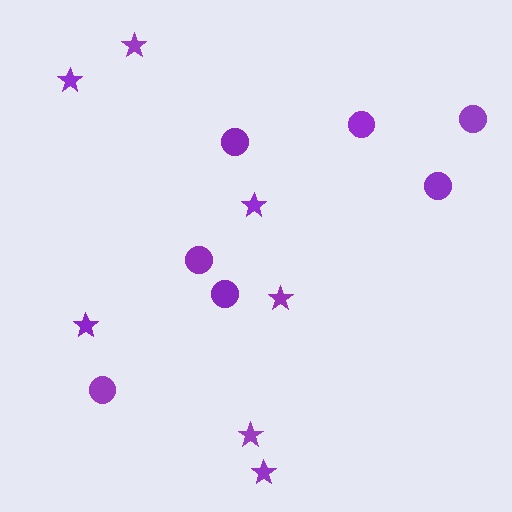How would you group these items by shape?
There are 2 groups: one group of circles (7) and one group of stars (7).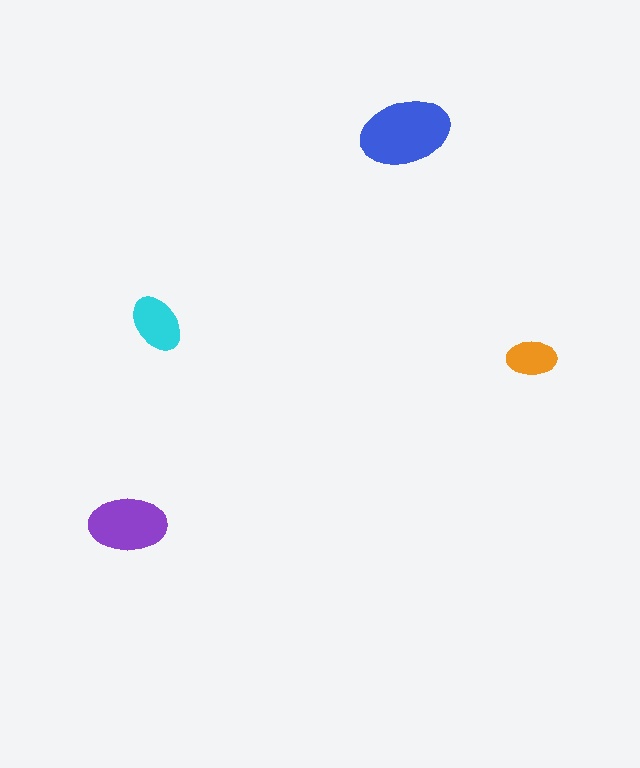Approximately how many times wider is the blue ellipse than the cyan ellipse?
About 1.5 times wider.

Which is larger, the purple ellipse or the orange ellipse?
The purple one.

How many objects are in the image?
There are 4 objects in the image.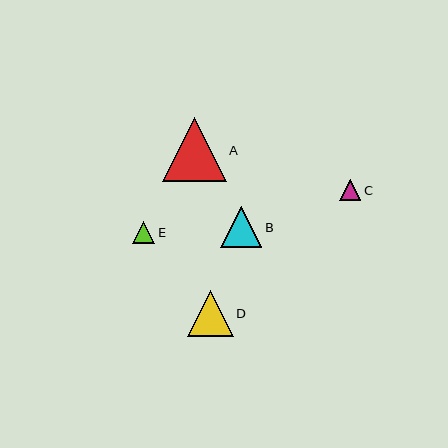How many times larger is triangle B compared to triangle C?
Triangle B is approximately 2.0 times the size of triangle C.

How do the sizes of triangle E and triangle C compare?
Triangle E and triangle C are approximately the same size.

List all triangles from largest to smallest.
From largest to smallest: A, D, B, E, C.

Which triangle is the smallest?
Triangle C is the smallest with a size of approximately 21 pixels.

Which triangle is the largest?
Triangle A is the largest with a size of approximately 64 pixels.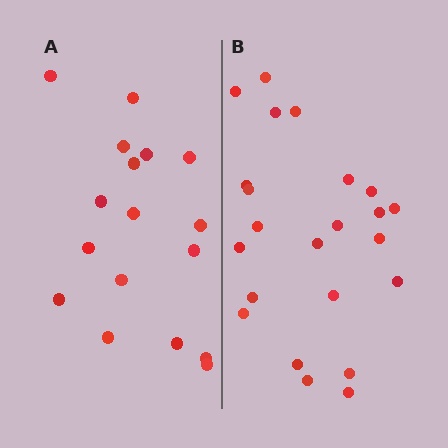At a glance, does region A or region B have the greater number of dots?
Region B (the right region) has more dots.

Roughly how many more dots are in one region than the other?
Region B has about 6 more dots than region A.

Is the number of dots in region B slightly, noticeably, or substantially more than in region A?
Region B has noticeably more, but not dramatically so. The ratio is roughly 1.4 to 1.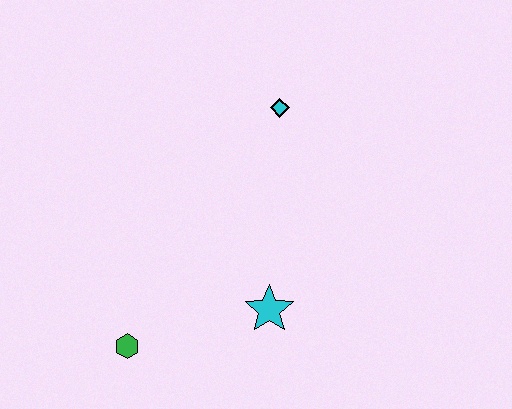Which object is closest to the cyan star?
The green hexagon is closest to the cyan star.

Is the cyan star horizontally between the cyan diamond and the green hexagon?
Yes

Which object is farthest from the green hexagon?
The cyan diamond is farthest from the green hexagon.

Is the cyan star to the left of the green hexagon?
No